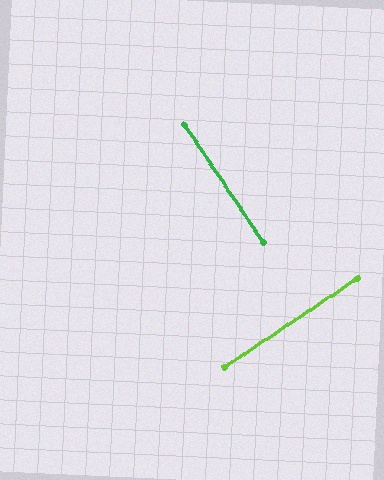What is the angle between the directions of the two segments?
Approximately 90 degrees.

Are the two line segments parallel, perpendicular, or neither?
Perpendicular — they meet at approximately 90°.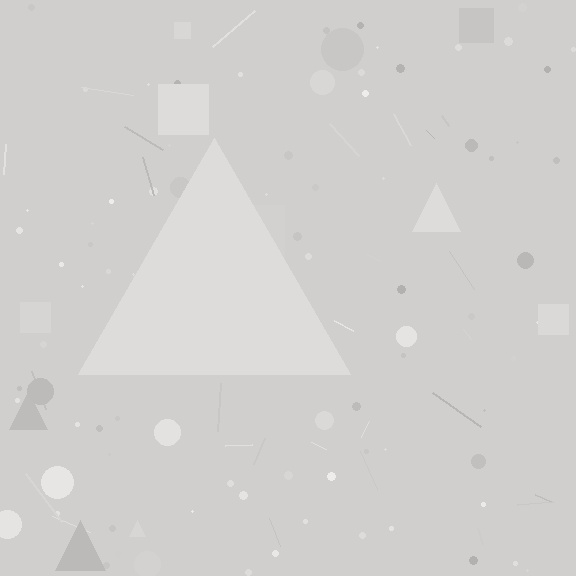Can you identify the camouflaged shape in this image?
The camouflaged shape is a triangle.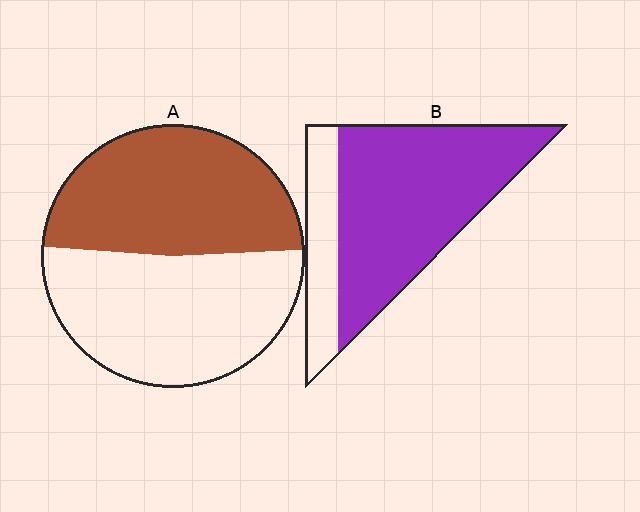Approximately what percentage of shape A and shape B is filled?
A is approximately 50% and B is approximately 75%.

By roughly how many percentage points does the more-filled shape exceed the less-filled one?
By roughly 30 percentage points (B over A).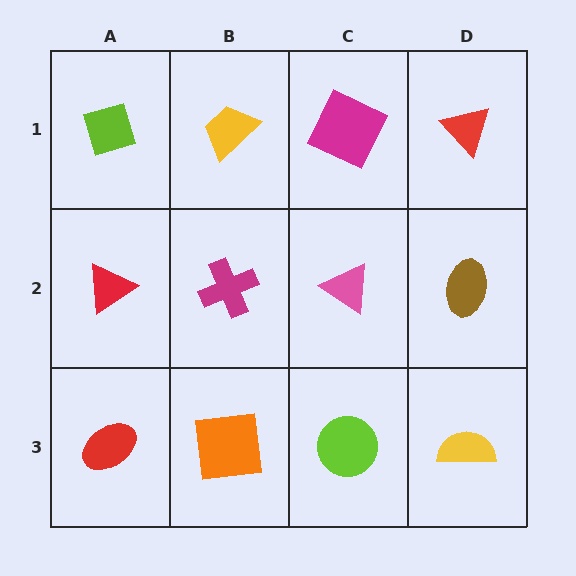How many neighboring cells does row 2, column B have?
4.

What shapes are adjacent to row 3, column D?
A brown ellipse (row 2, column D), a lime circle (row 3, column C).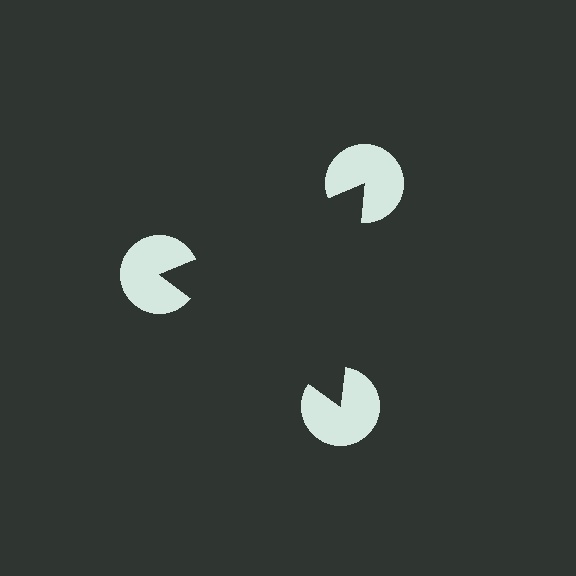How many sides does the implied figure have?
3 sides.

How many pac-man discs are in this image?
There are 3 — one at each vertex of the illusory triangle.